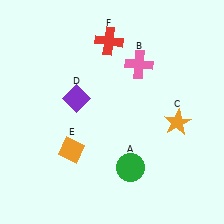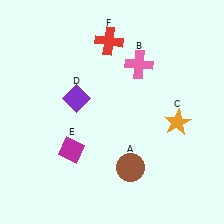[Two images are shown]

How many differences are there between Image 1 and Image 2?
There are 2 differences between the two images.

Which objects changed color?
A changed from green to brown. E changed from orange to magenta.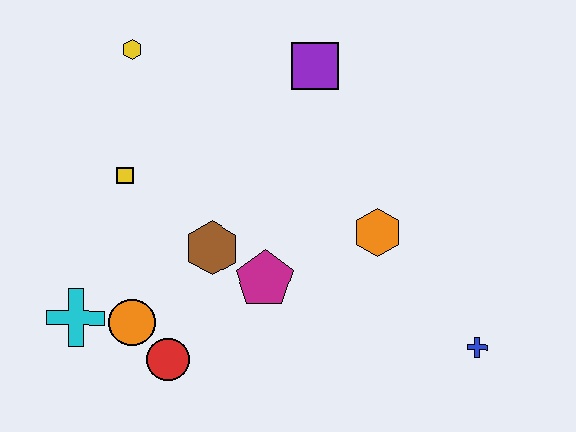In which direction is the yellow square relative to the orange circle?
The yellow square is above the orange circle.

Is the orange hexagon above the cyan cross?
Yes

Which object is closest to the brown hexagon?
The magenta pentagon is closest to the brown hexagon.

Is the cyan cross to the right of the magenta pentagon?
No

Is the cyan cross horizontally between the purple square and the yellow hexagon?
No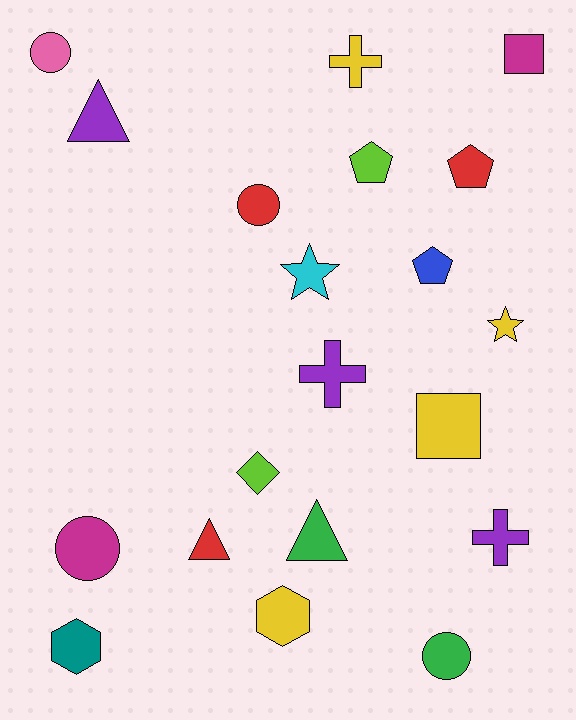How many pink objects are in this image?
There is 1 pink object.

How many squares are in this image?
There are 2 squares.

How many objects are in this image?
There are 20 objects.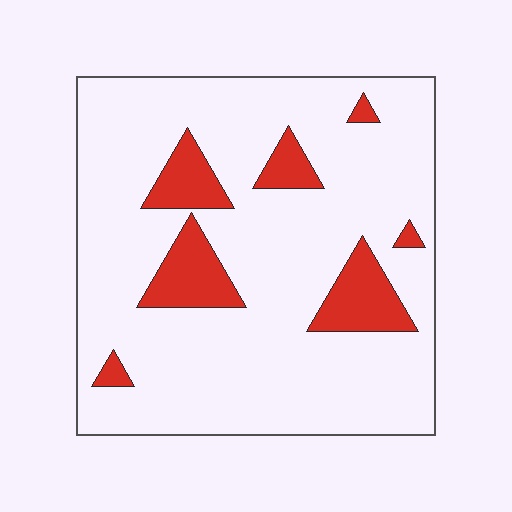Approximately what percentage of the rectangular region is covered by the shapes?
Approximately 15%.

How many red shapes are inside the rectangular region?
7.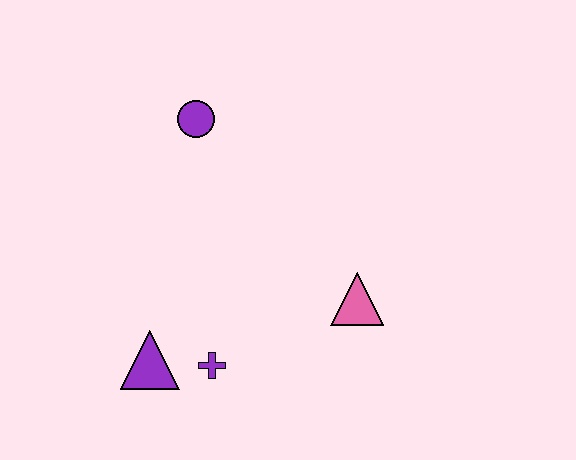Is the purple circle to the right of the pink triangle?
No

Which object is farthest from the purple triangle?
The purple circle is farthest from the purple triangle.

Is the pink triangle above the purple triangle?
Yes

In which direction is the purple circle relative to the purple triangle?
The purple circle is above the purple triangle.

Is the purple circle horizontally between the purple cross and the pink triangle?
No